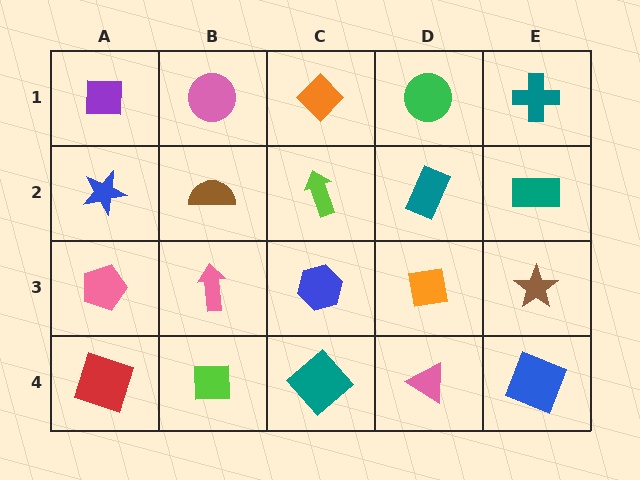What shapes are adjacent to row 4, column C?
A blue hexagon (row 3, column C), a lime square (row 4, column B), a pink triangle (row 4, column D).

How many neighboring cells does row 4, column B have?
3.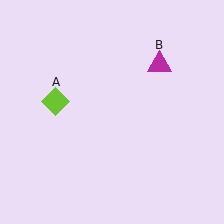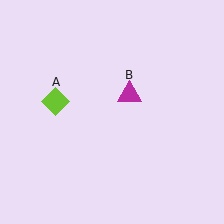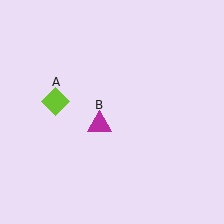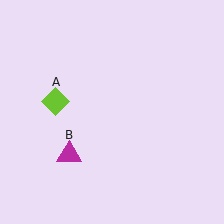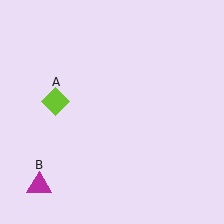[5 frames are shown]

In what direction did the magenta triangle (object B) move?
The magenta triangle (object B) moved down and to the left.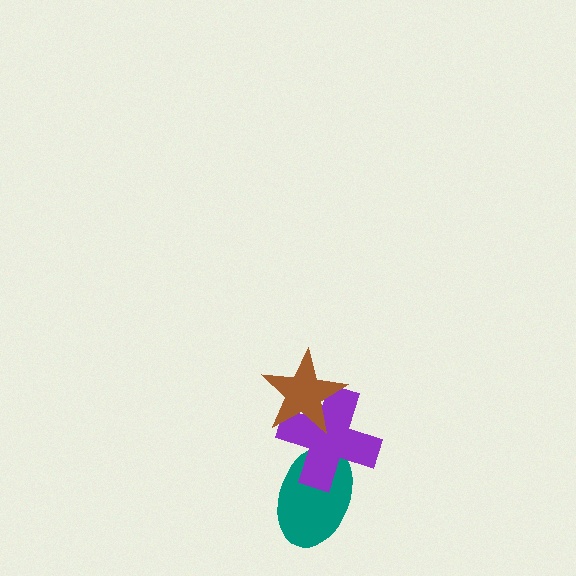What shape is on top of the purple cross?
The brown star is on top of the purple cross.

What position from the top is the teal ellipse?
The teal ellipse is 3rd from the top.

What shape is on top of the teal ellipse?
The purple cross is on top of the teal ellipse.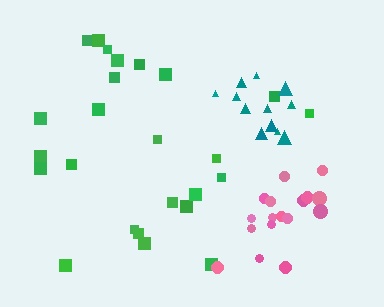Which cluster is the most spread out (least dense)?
Green.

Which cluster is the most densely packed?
Teal.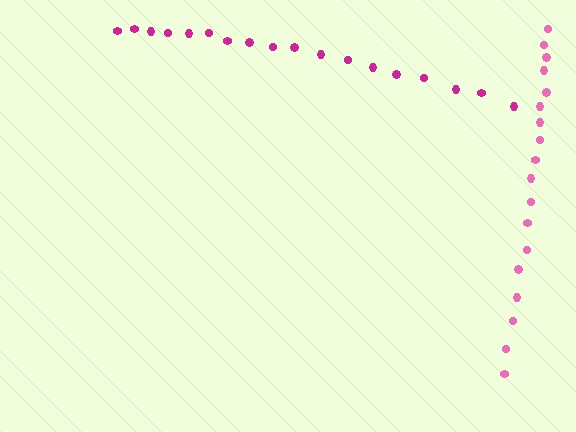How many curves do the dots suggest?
There are 2 distinct paths.